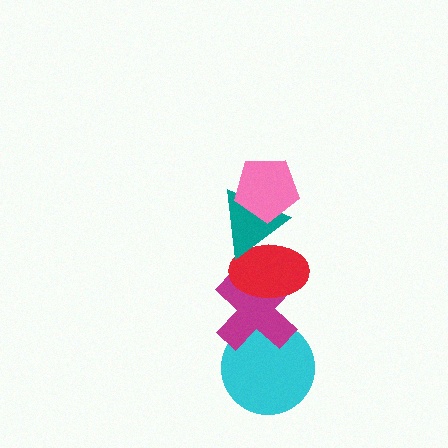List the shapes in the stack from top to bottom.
From top to bottom: the pink pentagon, the teal triangle, the red ellipse, the magenta cross, the cyan circle.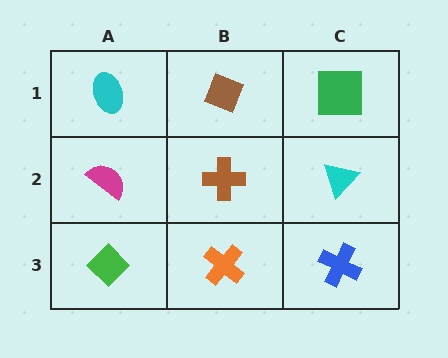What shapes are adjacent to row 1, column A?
A magenta semicircle (row 2, column A), a brown diamond (row 1, column B).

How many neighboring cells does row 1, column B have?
3.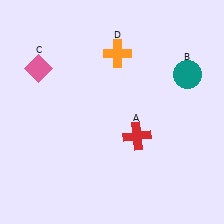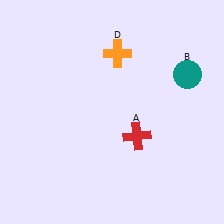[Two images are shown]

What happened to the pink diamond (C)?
The pink diamond (C) was removed in Image 2. It was in the top-left area of Image 1.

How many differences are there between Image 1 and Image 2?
There is 1 difference between the two images.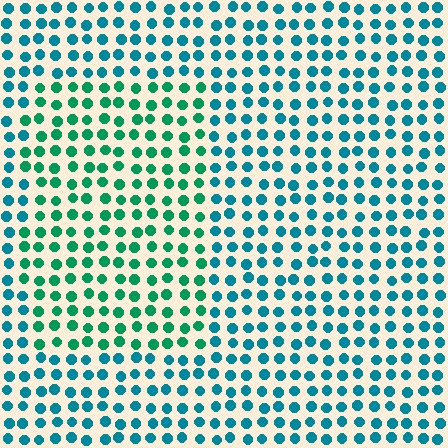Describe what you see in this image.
The image is filled with small teal elements in a uniform arrangement. A rectangle-shaped region is visible where the elements are tinted to a slightly different hue, forming a subtle color boundary.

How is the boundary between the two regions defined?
The boundary is defined purely by a slight shift in hue (about 33 degrees). Spacing, size, and orientation are identical on both sides.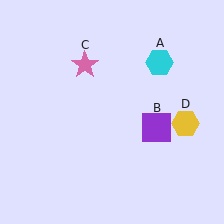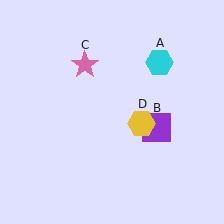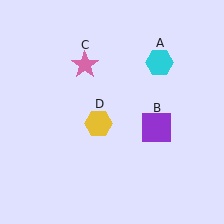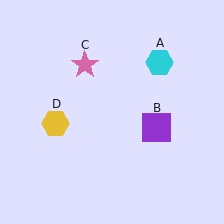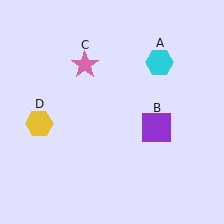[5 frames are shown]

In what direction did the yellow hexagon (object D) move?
The yellow hexagon (object D) moved left.